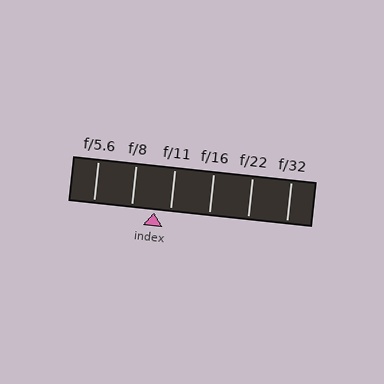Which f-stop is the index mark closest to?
The index mark is closest to f/11.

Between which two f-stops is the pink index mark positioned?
The index mark is between f/8 and f/11.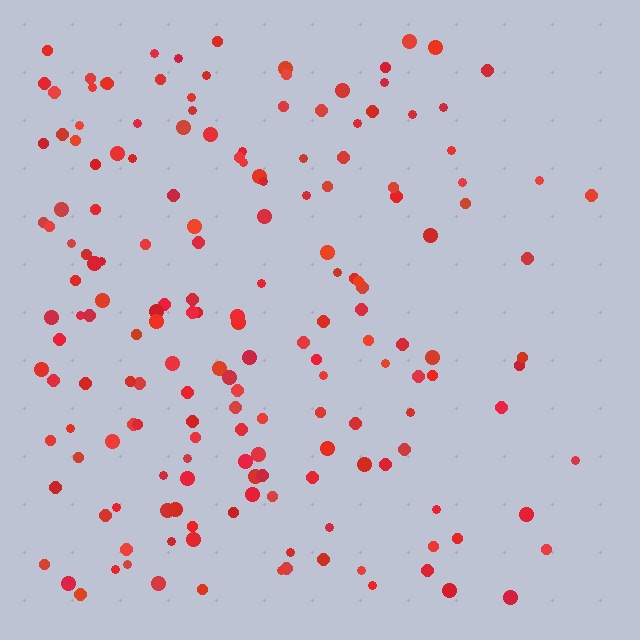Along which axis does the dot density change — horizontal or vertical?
Horizontal.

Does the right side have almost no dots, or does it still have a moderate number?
Still a moderate number, just noticeably fewer than the left.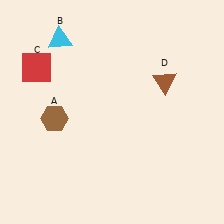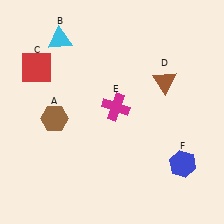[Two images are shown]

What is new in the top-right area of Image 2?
A magenta cross (E) was added in the top-right area of Image 2.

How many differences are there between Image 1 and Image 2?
There are 2 differences between the two images.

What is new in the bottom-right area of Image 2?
A blue hexagon (F) was added in the bottom-right area of Image 2.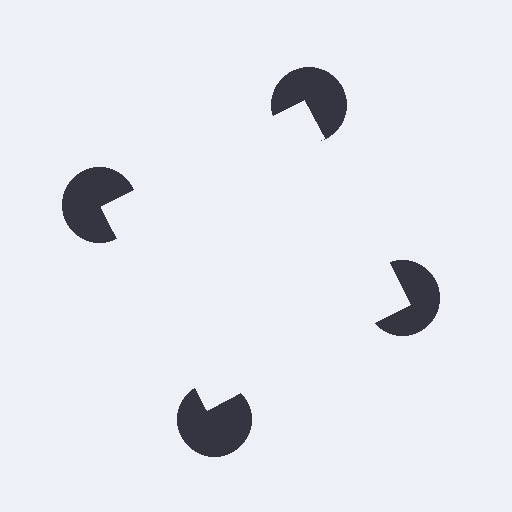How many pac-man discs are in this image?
There are 4 — one at each vertex of the illusory square.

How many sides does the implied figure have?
4 sides.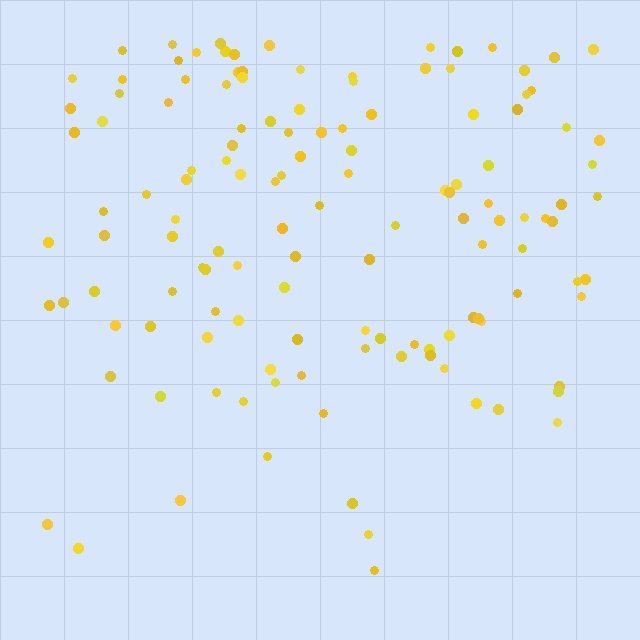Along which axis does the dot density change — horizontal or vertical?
Vertical.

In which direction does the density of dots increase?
From bottom to top, with the top side densest.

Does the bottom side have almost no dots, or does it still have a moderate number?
Still a moderate number, just noticeably fewer than the top.